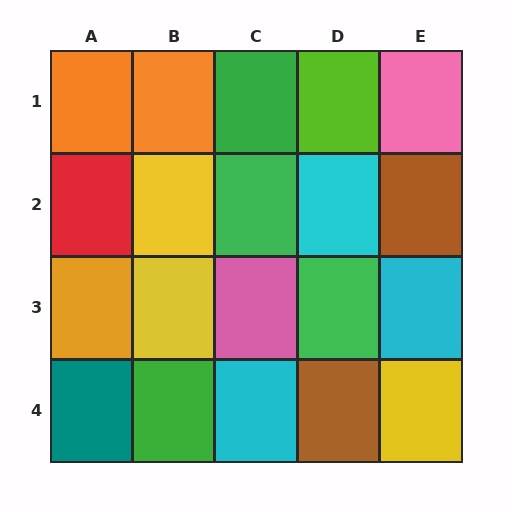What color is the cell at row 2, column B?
Yellow.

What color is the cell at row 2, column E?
Brown.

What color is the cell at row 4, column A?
Teal.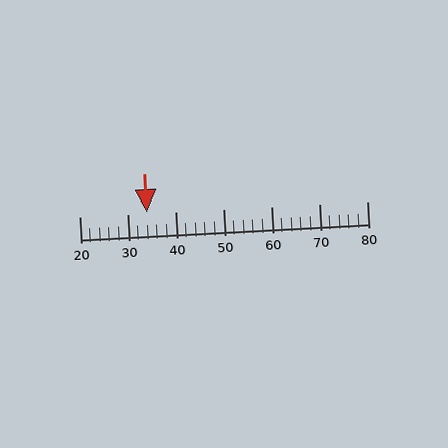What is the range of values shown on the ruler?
The ruler shows values from 20 to 80.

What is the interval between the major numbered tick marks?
The major tick marks are spaced 10 units apart.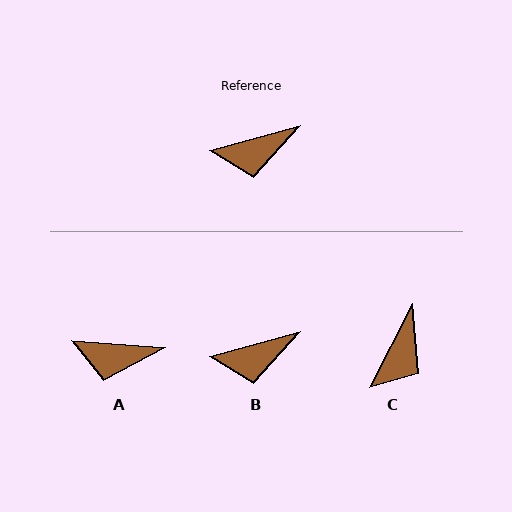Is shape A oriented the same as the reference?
No, it is off by about 20 degrees.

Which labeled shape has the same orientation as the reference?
B.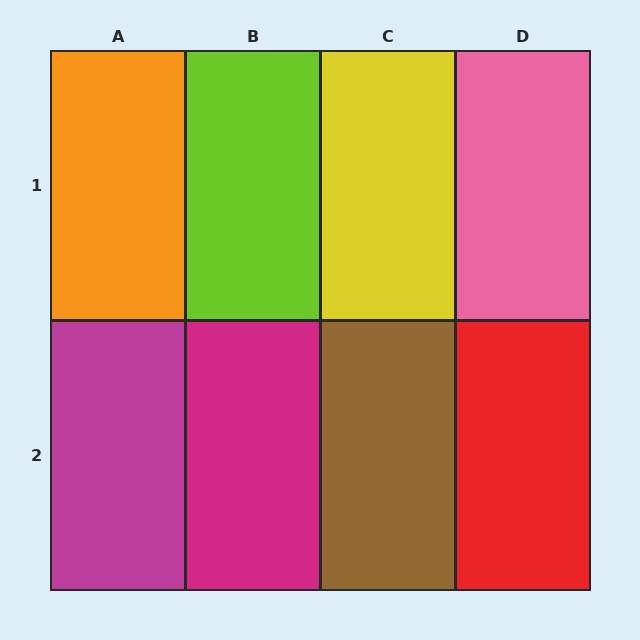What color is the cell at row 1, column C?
Yellow.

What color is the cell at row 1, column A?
Orange.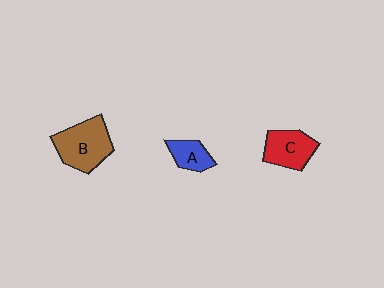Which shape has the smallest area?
Shape A (blue).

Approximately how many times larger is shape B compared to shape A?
Approximately 2.1 times.